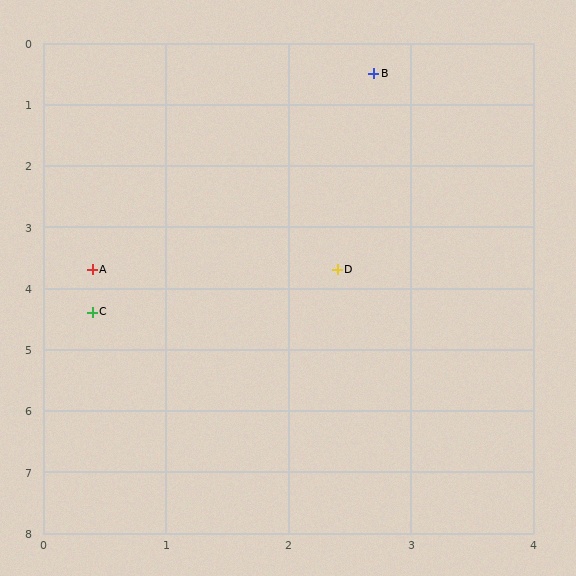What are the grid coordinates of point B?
Point B is at approximately (2.7, 0.5).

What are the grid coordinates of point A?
Point A is at approximately (0.4, 3.7).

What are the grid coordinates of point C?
Point C is at approximately (0.4, 4.4).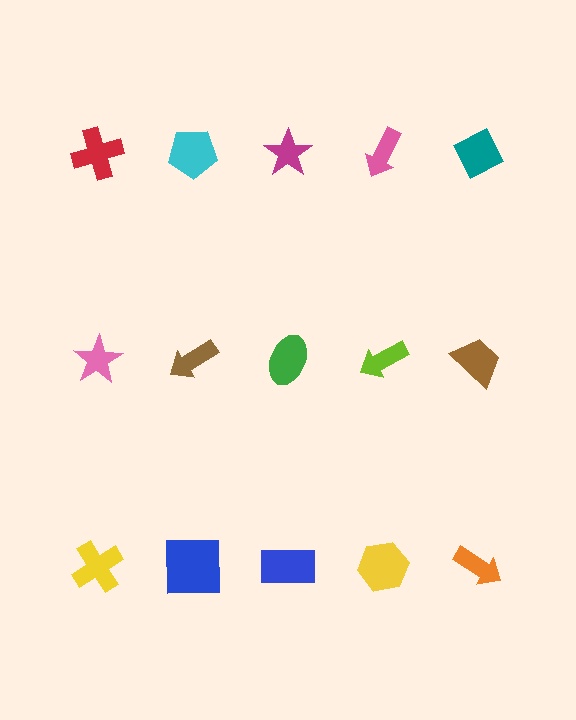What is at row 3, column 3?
A blue rectangle.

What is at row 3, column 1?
A yellow cross.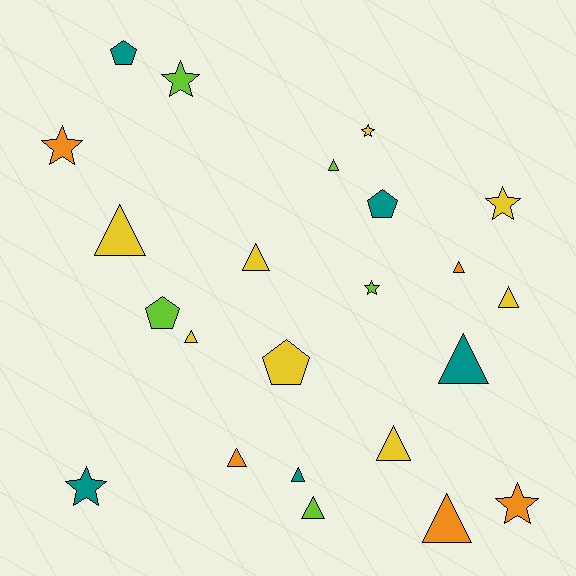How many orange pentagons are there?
There are no orange pentagons.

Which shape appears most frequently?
Triangle, with 12 objects.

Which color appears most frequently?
Yellow, with 8 objects.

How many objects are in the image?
There are 23 objects.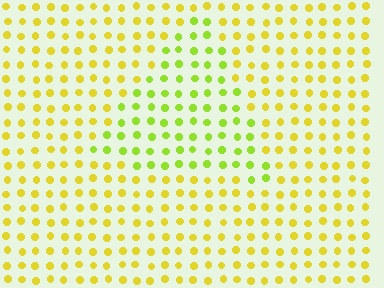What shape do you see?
I see a triangle.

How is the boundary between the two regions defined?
The boundary is defined purely by a slight shift in hue (about 31 degrees). Spacing, size, and orientation are identical on both sides.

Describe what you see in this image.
The image is filled with small yellow elements in a uniform arrangement. A triangle-shaped region is visible where the elements are tinted to a slightly different hue, forming a subtle color boundary.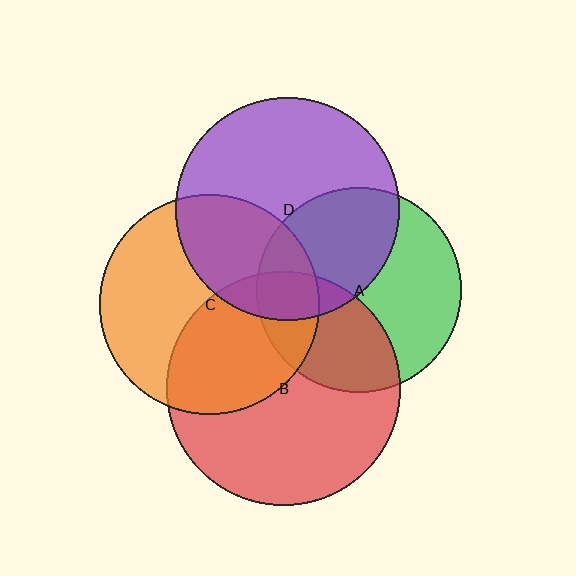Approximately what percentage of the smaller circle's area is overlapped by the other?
Approximately 35%.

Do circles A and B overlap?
Yes.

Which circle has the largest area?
Circle B (red).